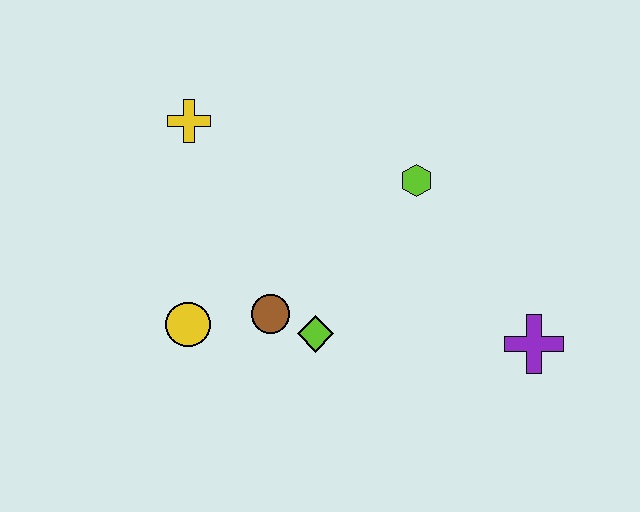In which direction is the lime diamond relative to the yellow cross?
The lime diamond is below the yellow cross.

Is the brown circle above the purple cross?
Yes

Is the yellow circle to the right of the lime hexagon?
No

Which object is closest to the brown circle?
The lime diamond is closest to the brown circle.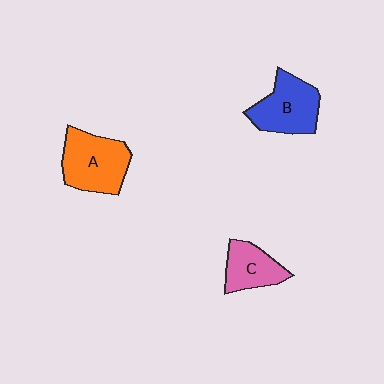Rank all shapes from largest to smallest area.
From largest to smallest: A (orange), B (blue), C (pink).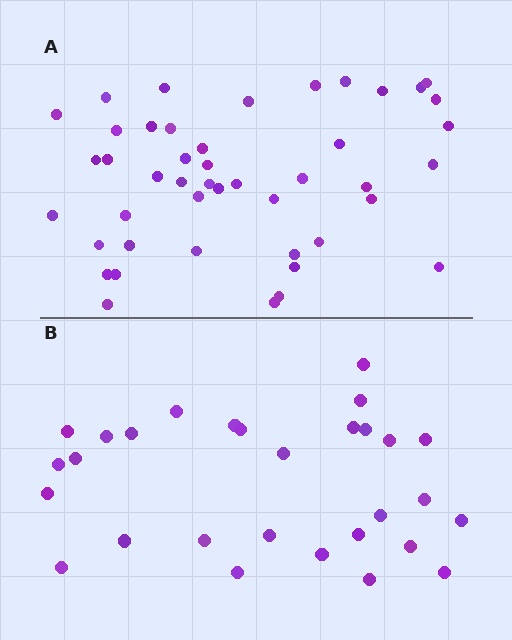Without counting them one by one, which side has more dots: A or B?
Region A (the top region) has more dots.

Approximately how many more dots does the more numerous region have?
Region A has approximately 15 more dots than region B.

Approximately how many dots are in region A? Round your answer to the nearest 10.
About 40 dots. (The exact count is 45, which rounds to 40.)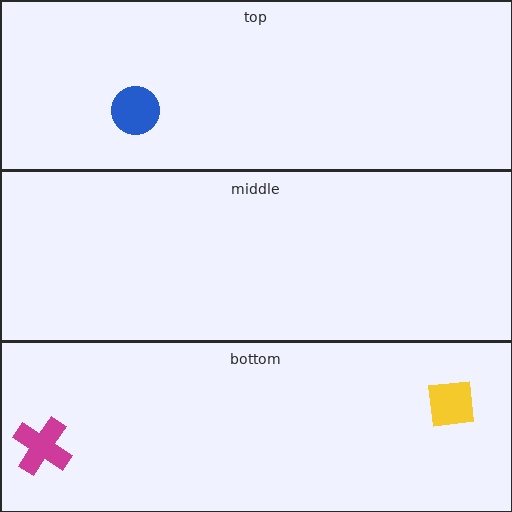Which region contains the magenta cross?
The bottom region.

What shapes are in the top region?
The blue circle.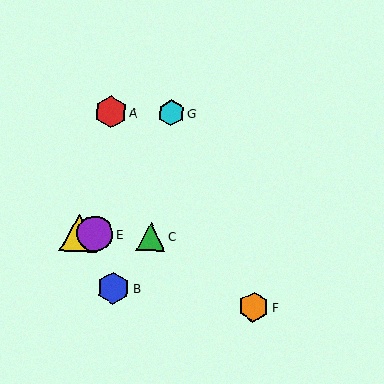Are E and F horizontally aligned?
No, E is at y≈234 and F is at y≈307.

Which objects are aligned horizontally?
Objects C, D, E are aligned horizontally.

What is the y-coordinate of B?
Object B is at y≈288.